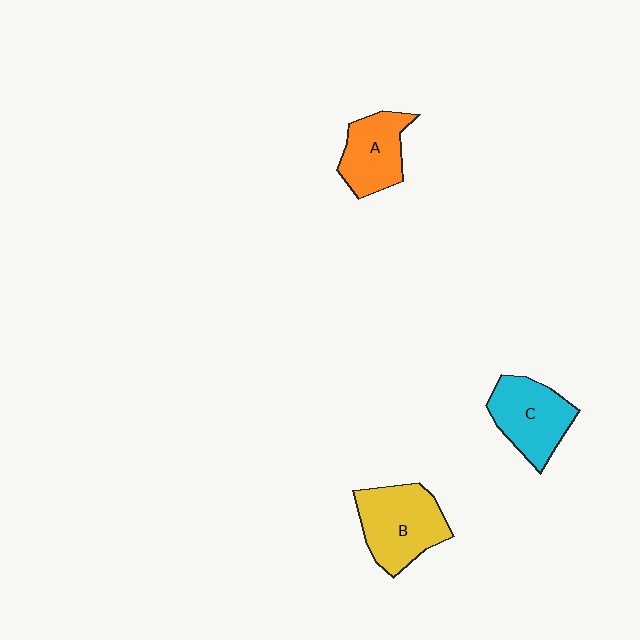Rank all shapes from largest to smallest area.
From largest to smallest: B (yellow), C (cyan), A (orange).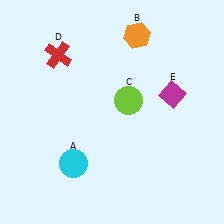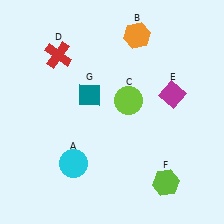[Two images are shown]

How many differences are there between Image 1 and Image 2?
There are 2 differences between the two images.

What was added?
A lime hexagon (F), a teal diamond (G) were added in Image 2.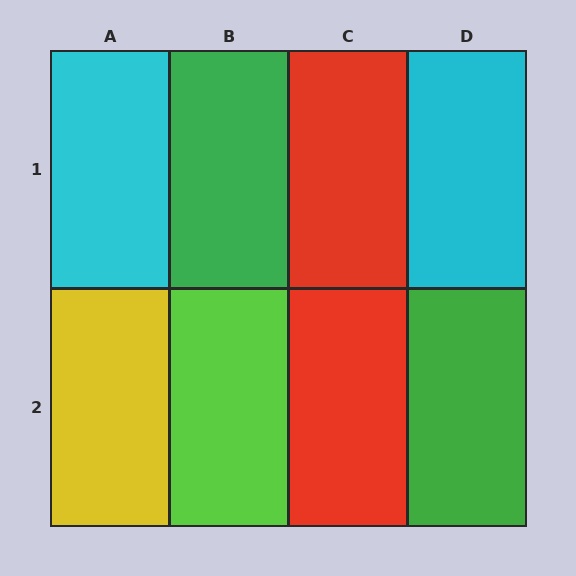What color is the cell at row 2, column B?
Lime.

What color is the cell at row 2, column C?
Red.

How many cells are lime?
1 cell is lime.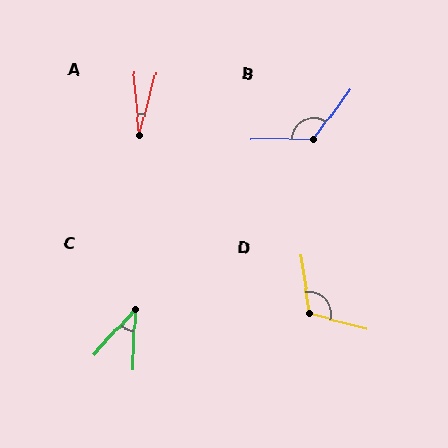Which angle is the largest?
B, at approximately 127 degrees.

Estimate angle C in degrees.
Approximately 40 degrees.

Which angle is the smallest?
A, at approximately 20 degrees.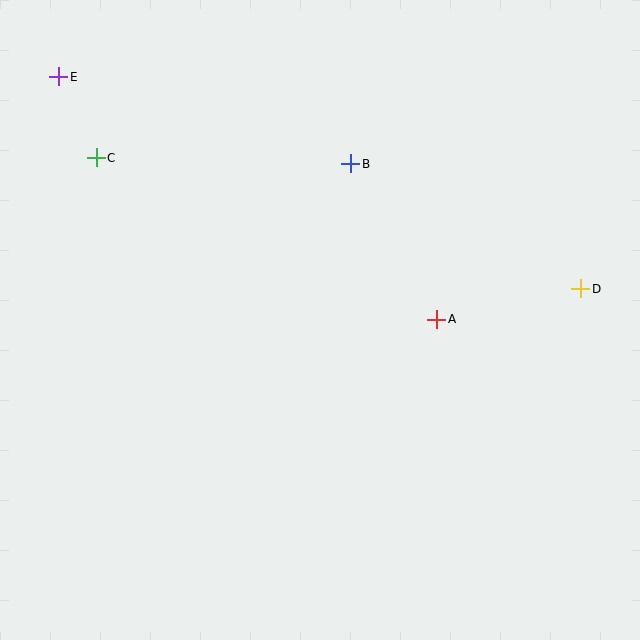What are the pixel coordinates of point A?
Point A is at (437, 319).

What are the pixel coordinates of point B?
Point B is at (351, 164).